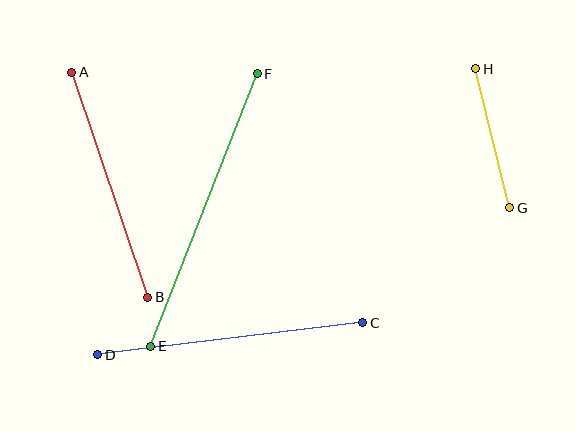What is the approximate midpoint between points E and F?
The midpoint is at approximately (204, 210) pixels.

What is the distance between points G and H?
The distance is approximately 143 pixels.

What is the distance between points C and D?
The distance is approximately 267 pixels.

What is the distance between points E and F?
The distance is approximately 293 pixels.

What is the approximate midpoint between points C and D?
The midpoint is at approximately (230, 339) pixels.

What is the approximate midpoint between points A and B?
The midpoint is at approximately (110, 185) pixels.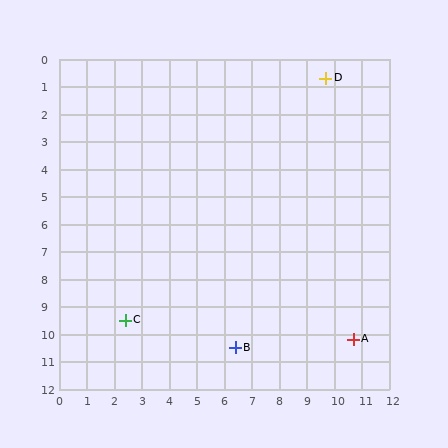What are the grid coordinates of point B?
Point B is at approximately (6.4, 10.5).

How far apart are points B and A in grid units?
Points B and A are about 4.3 grid units apart.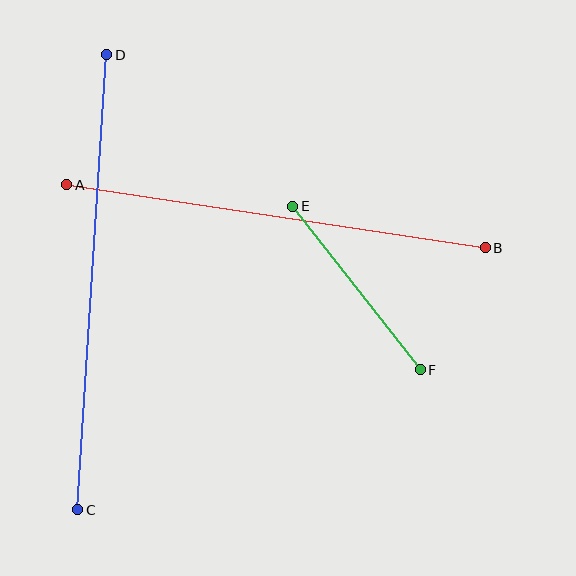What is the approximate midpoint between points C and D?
The midpoint is at approximately (92, 282) pixels.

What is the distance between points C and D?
The distance is approximately 456 pixels.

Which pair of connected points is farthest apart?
Points C and D are farthest apart.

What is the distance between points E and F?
The distance is approximately 207 pixels.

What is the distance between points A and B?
The distance is approximately 423 pixels.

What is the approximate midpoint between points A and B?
The midpoint is at approximately (276, 216) pixels.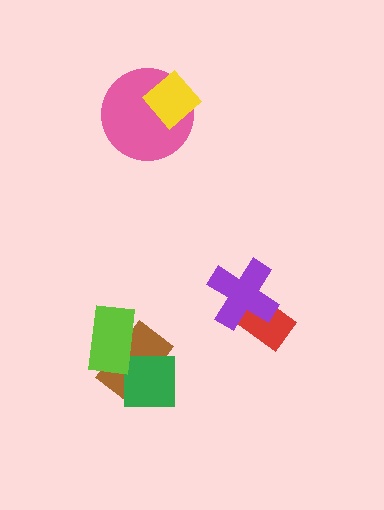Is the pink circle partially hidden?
Yes, it is partially covered by another shape.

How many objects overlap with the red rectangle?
1 object overlaps with the red rectangle.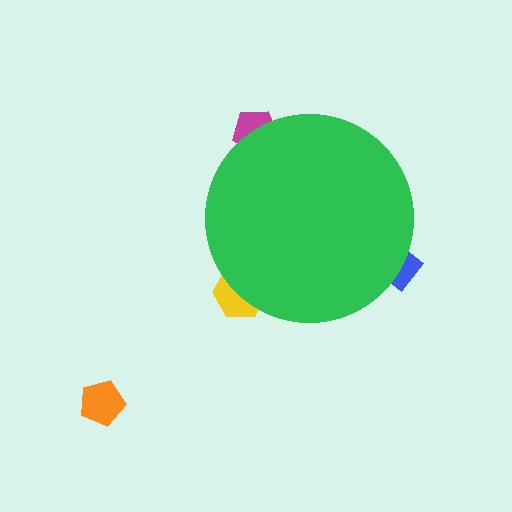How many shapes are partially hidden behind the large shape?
3 shapes are partially hidden.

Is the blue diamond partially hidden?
Yes, the blue diamond is partially hidden behind the green circle.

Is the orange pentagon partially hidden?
No, the orange pentagon is fully visible.